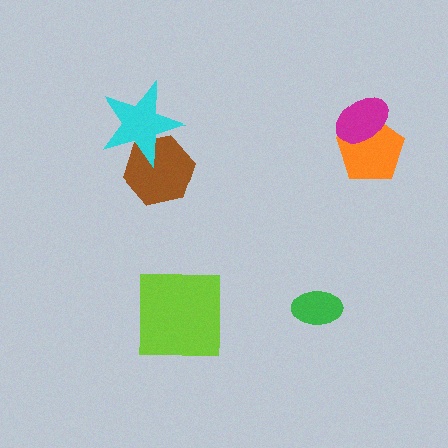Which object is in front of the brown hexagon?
The cyan star is in front of the brown hexagon.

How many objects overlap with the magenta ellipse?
1 object overlaps with the magenta ellipse.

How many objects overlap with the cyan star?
1 object overlaps with the cyan star.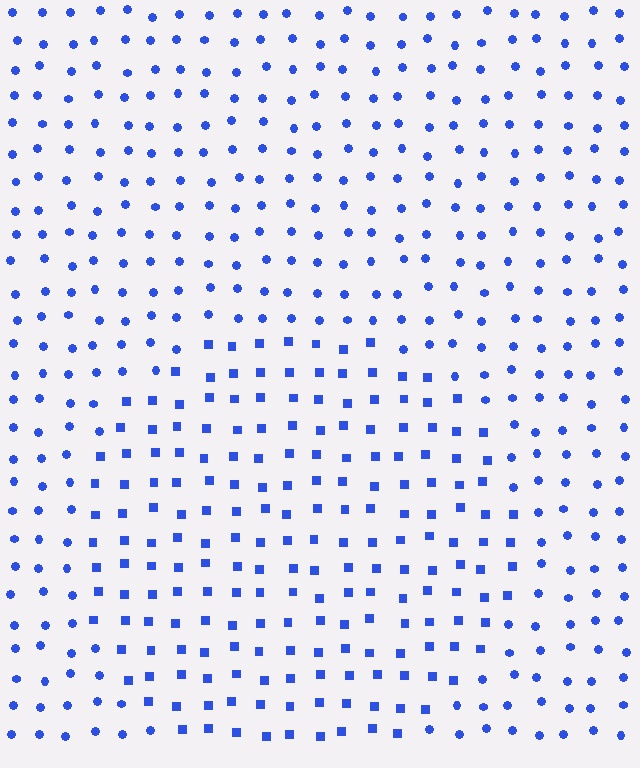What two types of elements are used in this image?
The image uses squares inside the circle region and circles outside it.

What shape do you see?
I see a circle.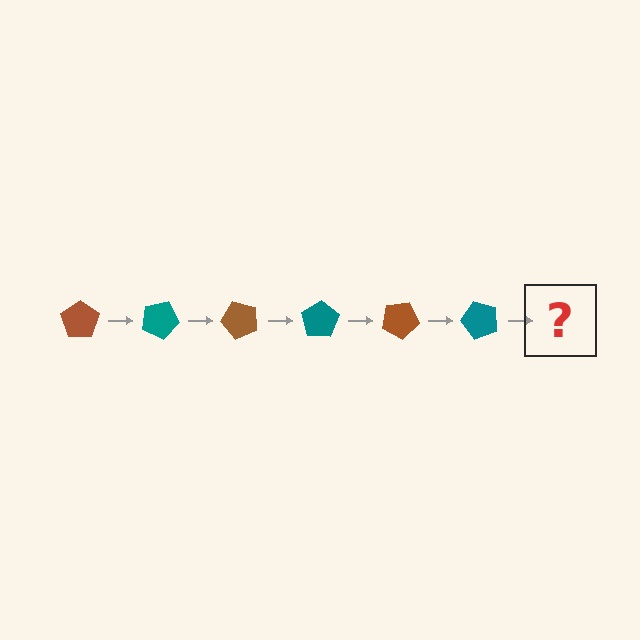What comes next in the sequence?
The next element should be a brown pentagon, rotated 150 degrees from the start.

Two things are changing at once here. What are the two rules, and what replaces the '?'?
The two rules are that it rotates 25 degrees each step and the color cycles through brown and teal. The '?' should be a brown pentagon, rotated 150 degrees from the start.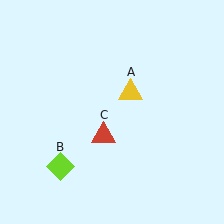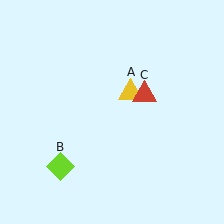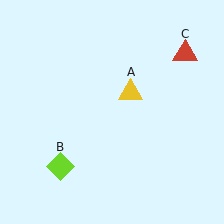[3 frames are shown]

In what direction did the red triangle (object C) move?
The red triangle (object C) moved up and to the right.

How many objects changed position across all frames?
1 object changed position: red triangle (object C).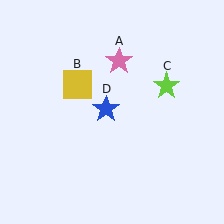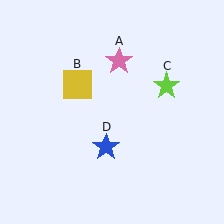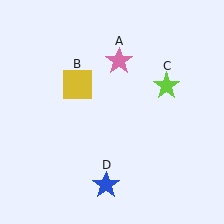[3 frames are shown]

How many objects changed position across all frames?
1 object changed position: blue star (object D).